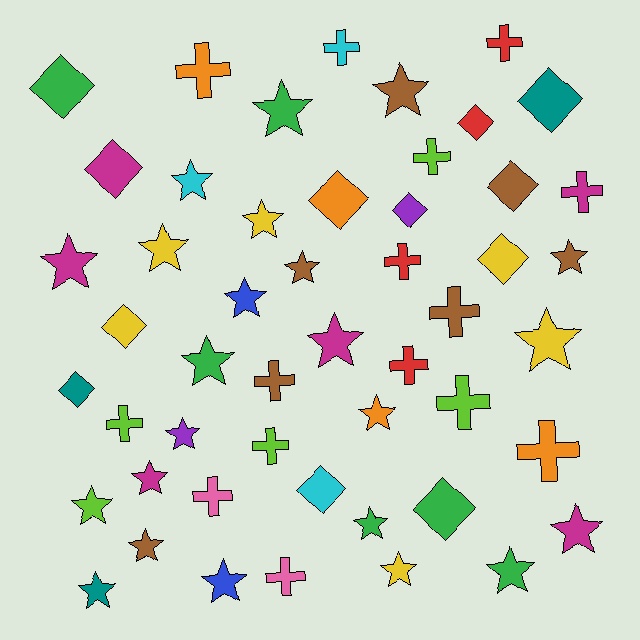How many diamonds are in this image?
There are 12 diamonds.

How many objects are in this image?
There are 50 objects.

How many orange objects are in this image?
There are 4 orange objects.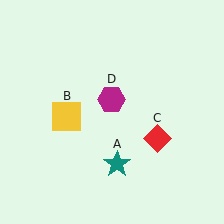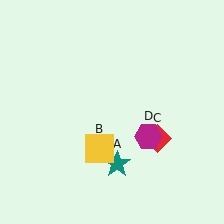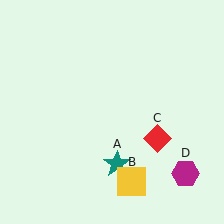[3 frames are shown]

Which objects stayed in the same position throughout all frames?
Teal star (object A) and red diamond (object C) remained stationary.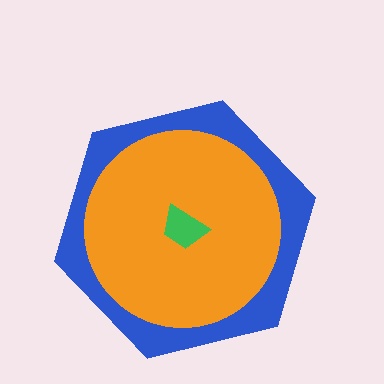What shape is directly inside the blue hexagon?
The orange circle.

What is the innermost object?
The green trapezoid.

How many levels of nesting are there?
3.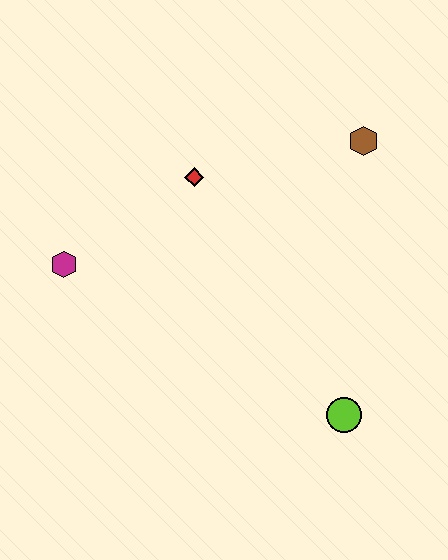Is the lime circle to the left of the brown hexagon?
Yes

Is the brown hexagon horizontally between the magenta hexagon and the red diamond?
No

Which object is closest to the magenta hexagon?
The red diamond is closest to the magenta hexagon.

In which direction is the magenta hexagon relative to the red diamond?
The magenta hexagon is to the left of the red diamond.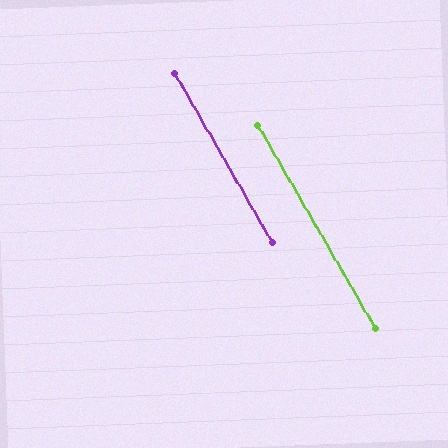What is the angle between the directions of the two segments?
Approximately 0 degrees.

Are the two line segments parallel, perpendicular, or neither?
Parallel — their directions differ by only 0.1°.